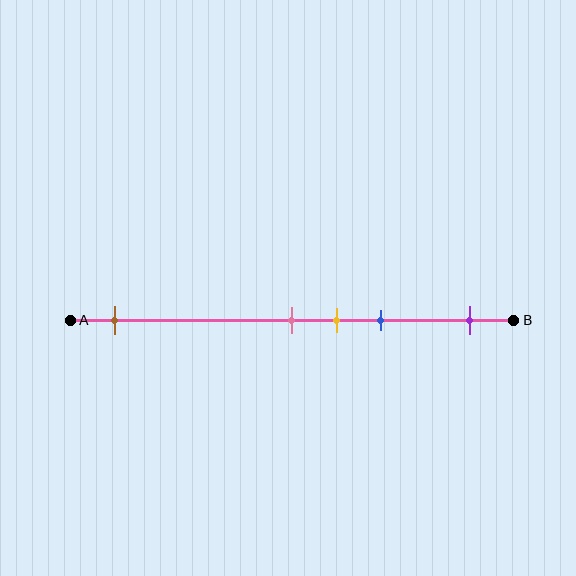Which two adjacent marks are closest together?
The pink and yellow marks are the closest adjacent pair.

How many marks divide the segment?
There are 5 marks dividing the segment.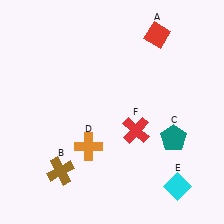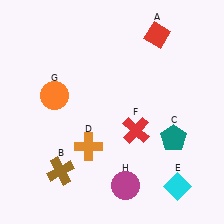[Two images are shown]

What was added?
An orange circle (G), a magenta circle (H) were added in Image 2.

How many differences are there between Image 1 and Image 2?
There are 2 differences between the two images.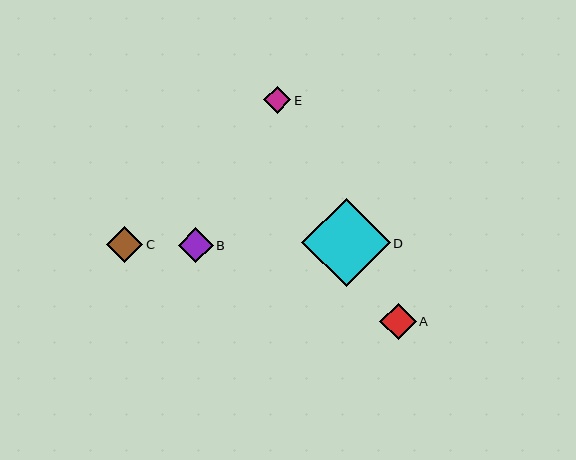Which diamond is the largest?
Diamond D is the largest with a size of approximately 89 pixels.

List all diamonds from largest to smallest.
From largest to smallest: D, A, C, B, E.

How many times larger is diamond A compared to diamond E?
Diamond A is approximately 1.4 times the size of diamond E.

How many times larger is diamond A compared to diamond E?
Diamond A is approximately 1.4 times the size of diamond E.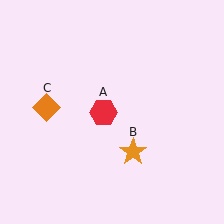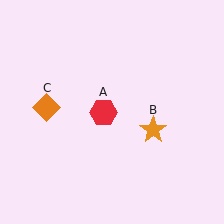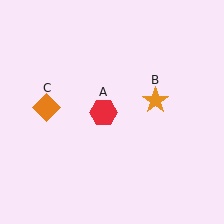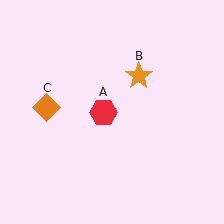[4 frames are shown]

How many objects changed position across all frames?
1 object changed position: orange star (object B).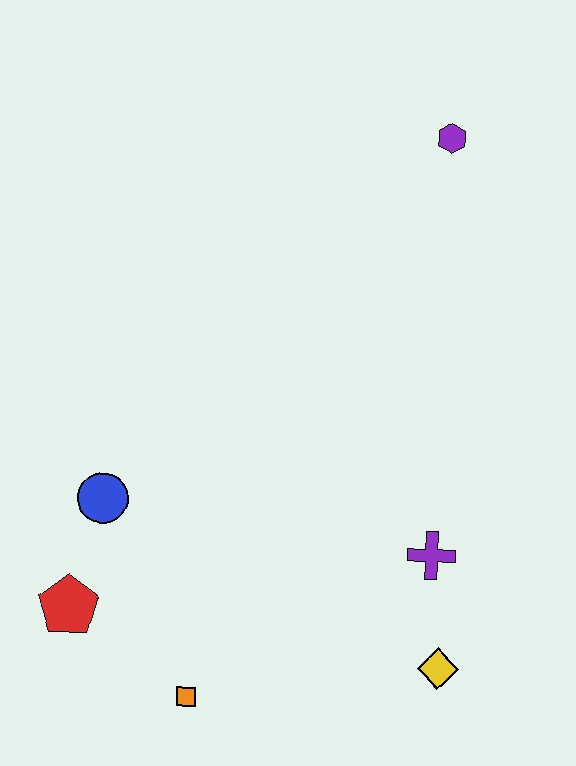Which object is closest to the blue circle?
The red pentagon is closest to the blue circle.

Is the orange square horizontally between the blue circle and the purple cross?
Yes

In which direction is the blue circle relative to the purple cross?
The blue circle is to the left of the purple cross.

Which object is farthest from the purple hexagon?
The orange square is farthest from the purple hexagon.